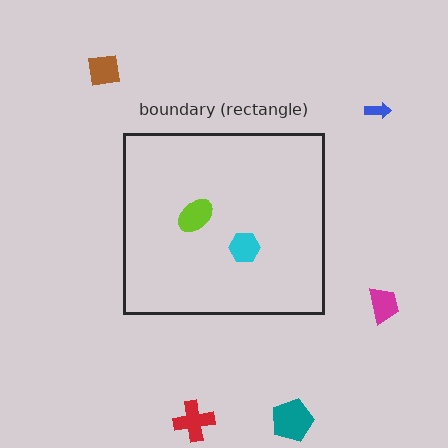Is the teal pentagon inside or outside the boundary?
Outside.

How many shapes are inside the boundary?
2 inside, 5 outside.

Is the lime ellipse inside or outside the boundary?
Inside.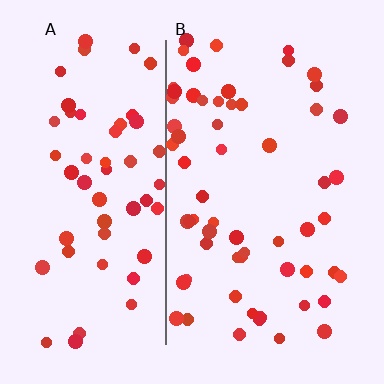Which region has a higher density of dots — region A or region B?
B (the right).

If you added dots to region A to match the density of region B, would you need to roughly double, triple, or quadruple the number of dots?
Approximately double.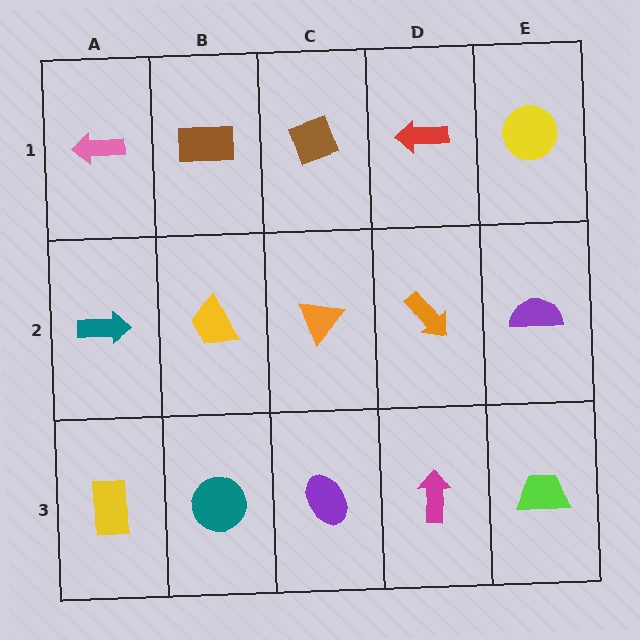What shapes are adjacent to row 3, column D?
An orange arrow (row 2, column D), a purple ellipse (row 3, column C), a lime trapezoid (row 3, column E).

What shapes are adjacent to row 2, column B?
A brown rectangle (row 1, column B), a teal circle (row 3, column B), a teal arrow (row 2, column A), an orange triangle (row 2, column C).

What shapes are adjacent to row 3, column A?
A teal arrow (row 2, column A), a teal circle (row 3, column B).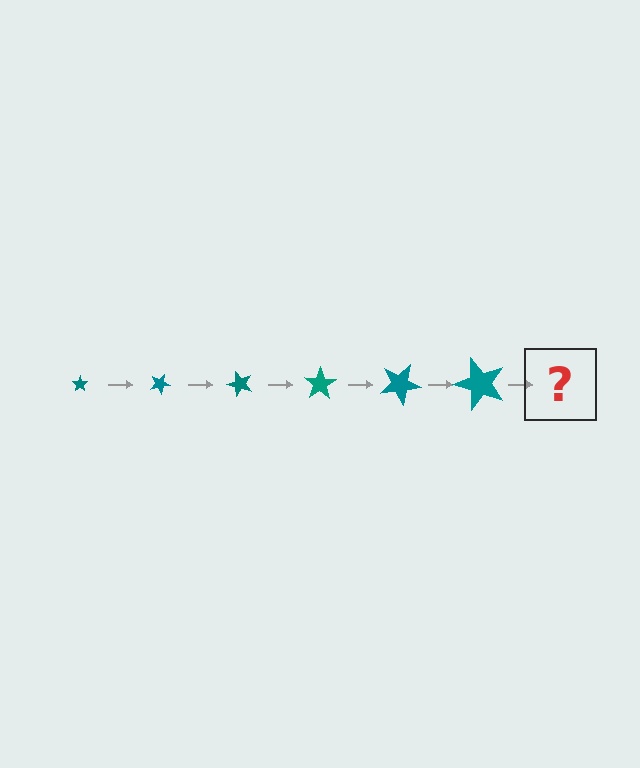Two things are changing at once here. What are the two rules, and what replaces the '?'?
The two rules are that the star grows larger each step and it rotates 25 degrees each step. The '?' should be a star, larger than the previous one and rotated 150 degrees from the start.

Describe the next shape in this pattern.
It should be a star, larger than the previous one and rotated 150 degrees from the start.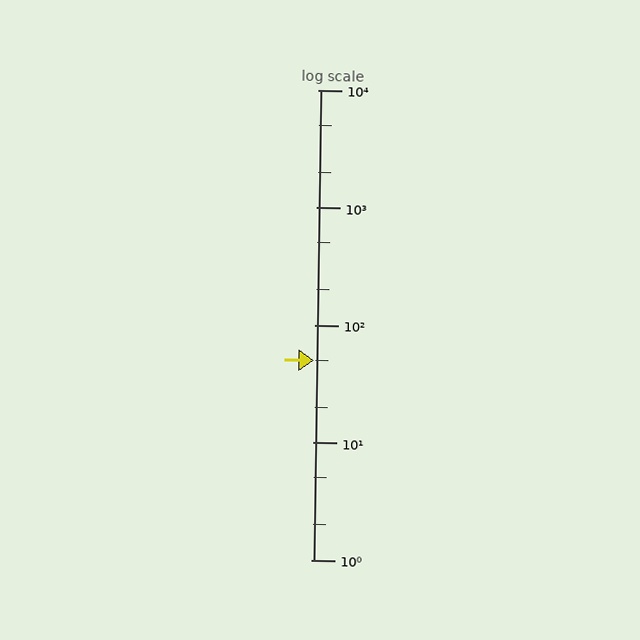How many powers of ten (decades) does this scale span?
The scale spans 4 decades, from 1 to 10000.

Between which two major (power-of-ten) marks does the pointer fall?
The pointer is between 10 and 100.